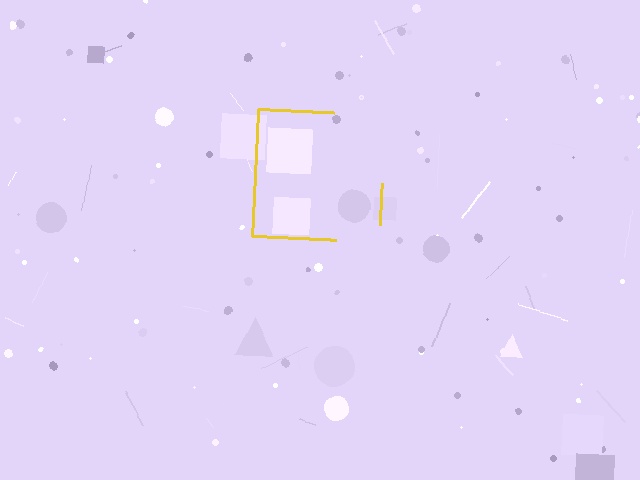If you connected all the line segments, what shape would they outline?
They would outline a square.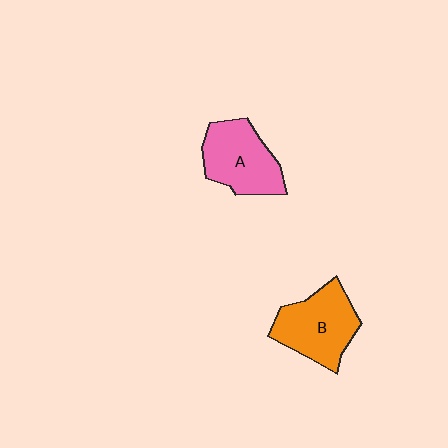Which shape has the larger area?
Shape B (orange).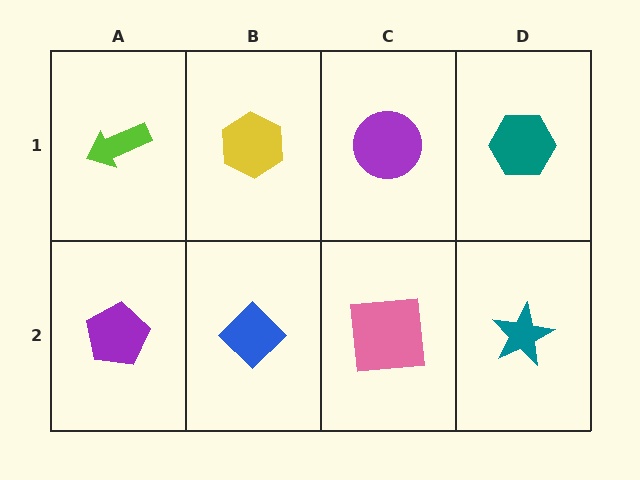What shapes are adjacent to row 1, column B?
A blue diamond (row 2, column B), a lime arrow (row 1, column A), a purple circle (row 1, column C).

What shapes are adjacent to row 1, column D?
A teal star (row 2, column D), a purple circle (row 1, column C).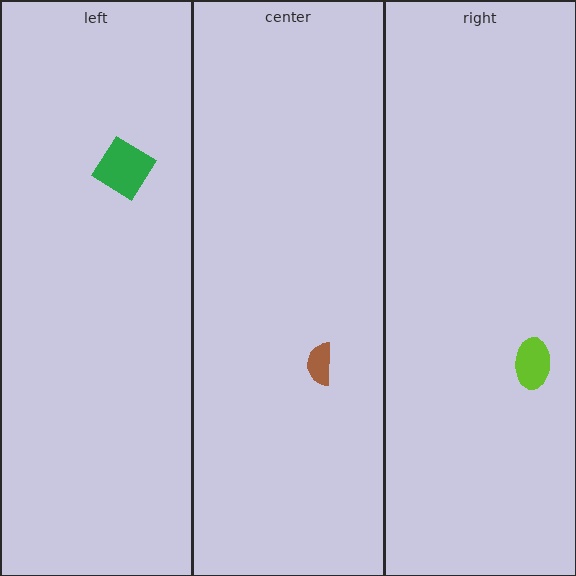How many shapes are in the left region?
1.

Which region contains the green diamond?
The left region.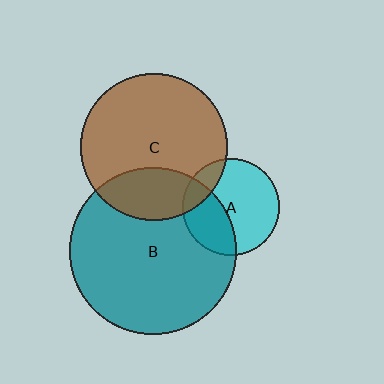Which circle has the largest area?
Circle B (teal).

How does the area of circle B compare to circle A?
Approximately 2.9 times.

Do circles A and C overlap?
Yes.